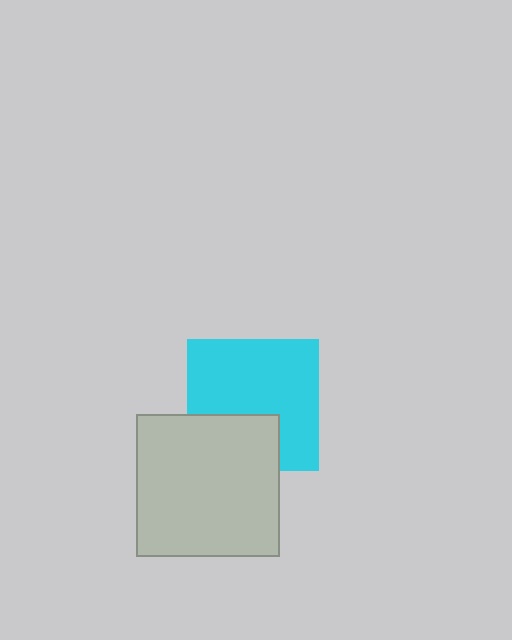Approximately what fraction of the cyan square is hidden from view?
Roughly 31% of the cyan square is hidden behind the light gray square.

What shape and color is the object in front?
The object in front is a light gray square.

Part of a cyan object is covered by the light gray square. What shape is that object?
It is a square.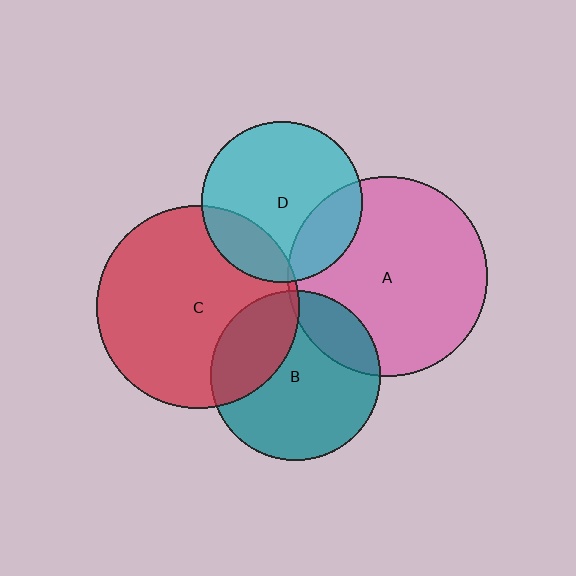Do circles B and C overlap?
Yes.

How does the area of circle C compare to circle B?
Approximately 1.4 times.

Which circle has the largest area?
Circle C (red).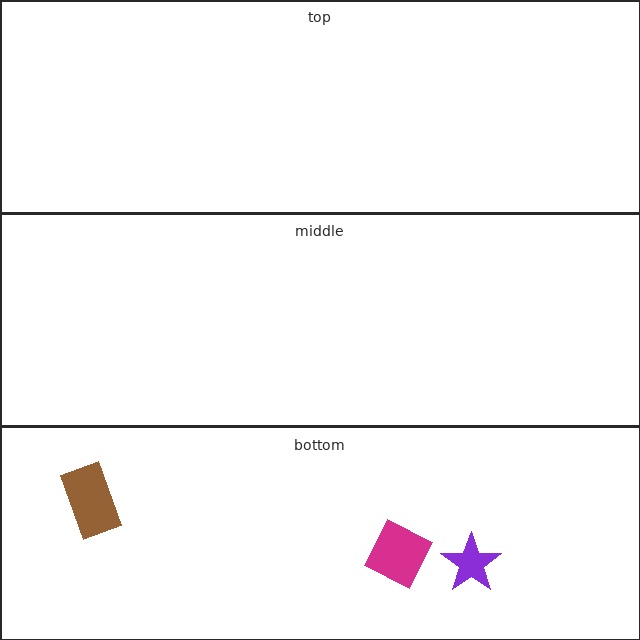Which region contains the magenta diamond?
The bottom region.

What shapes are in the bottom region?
The purple star, the magenta diamond, the brown rectangle.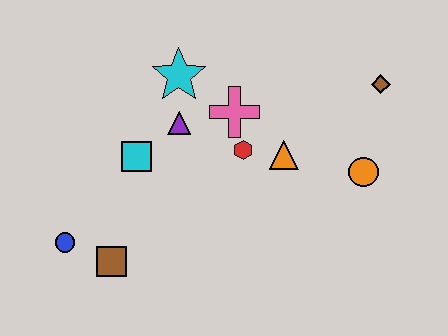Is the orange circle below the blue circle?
No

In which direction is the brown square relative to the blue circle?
The brown square is to the right of the blue circle.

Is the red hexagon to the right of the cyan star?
Yes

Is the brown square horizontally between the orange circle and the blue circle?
Yes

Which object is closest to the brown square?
The blue circle is closest to the brown square.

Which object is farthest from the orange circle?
The blue circle is farthest from the orange circle.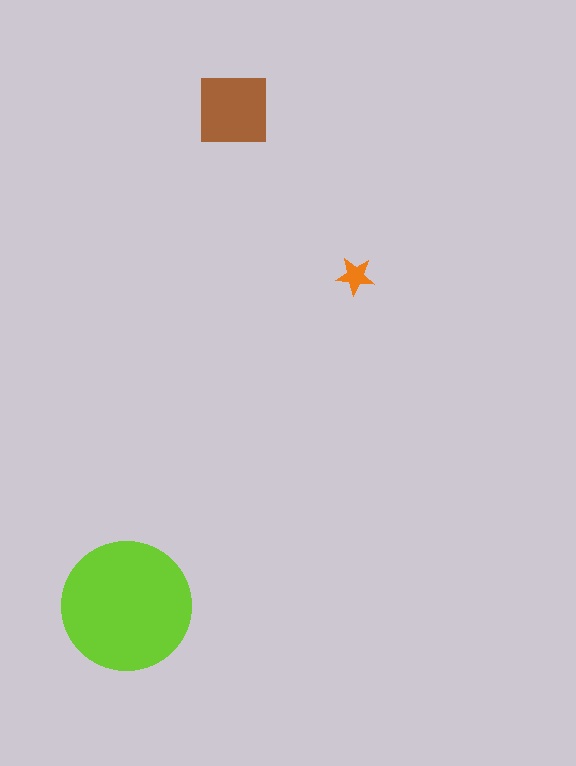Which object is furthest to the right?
The orange star is rightmost.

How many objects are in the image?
There are 3 objects in the image.